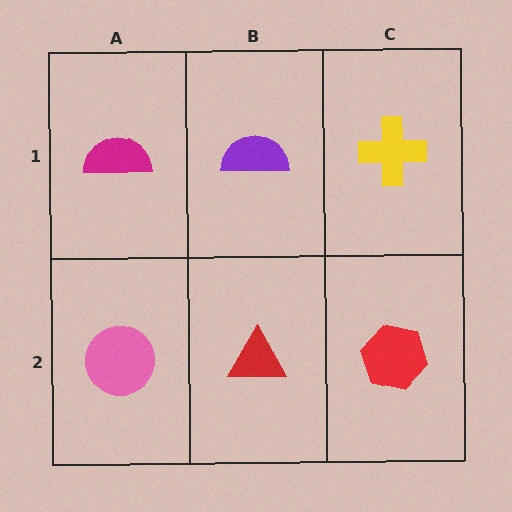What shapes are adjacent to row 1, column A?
A pink circle (row 2, column A), a purple semicircle (row 1, column B).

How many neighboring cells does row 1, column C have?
2.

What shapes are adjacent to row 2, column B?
A purple semicircle (row 1, column B), a pink circle (row 2, column A), a red hexagon (row 2, column C).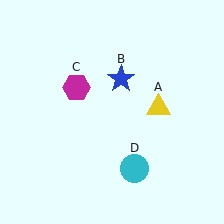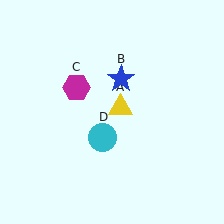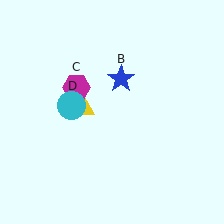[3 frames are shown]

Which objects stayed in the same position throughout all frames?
Blue star (object B) and magenta hexagon (object C) remained stationary.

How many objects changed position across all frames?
2 objects changed position: yellow triangle (object A), cyan circle (object D).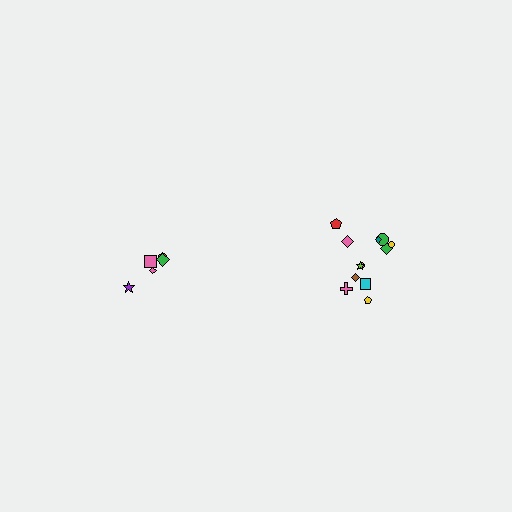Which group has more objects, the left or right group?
The right group.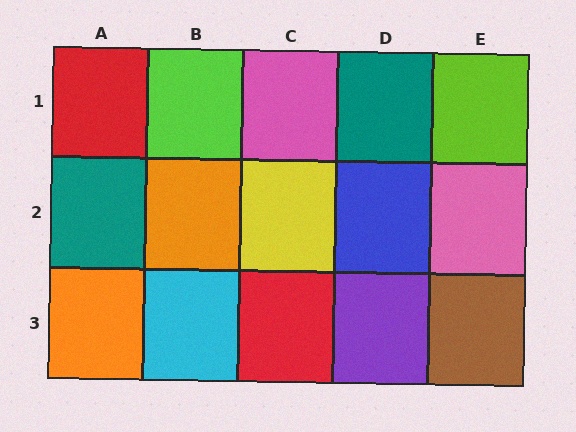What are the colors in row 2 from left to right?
Teal, orange, yellow, blue, pink.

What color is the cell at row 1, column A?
Red.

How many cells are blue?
1 cell is blue.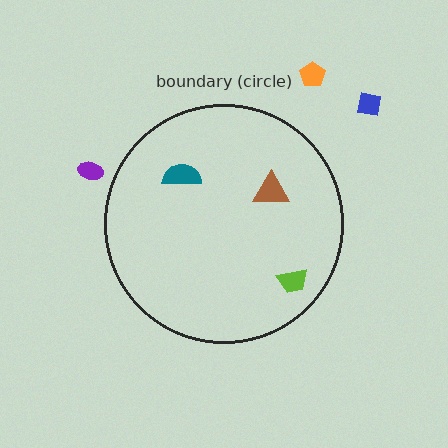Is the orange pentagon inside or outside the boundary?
Outside.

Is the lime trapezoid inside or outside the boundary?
Inside.